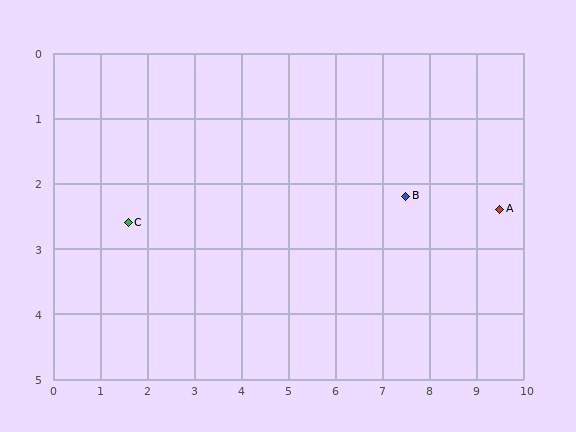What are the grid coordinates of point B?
Point B is at approximately (7.5, 2.2).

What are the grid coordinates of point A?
Point A is at approximately (9.5, 2.4).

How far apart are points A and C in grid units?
Points A and C are about 7.9 grid units apart.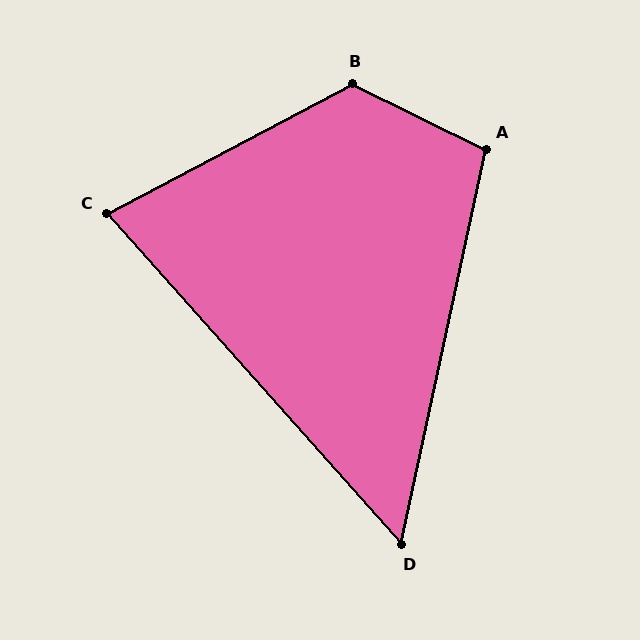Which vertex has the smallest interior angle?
D, at approximately 54 degrees.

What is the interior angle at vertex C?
Approximately 76 degrees (acute).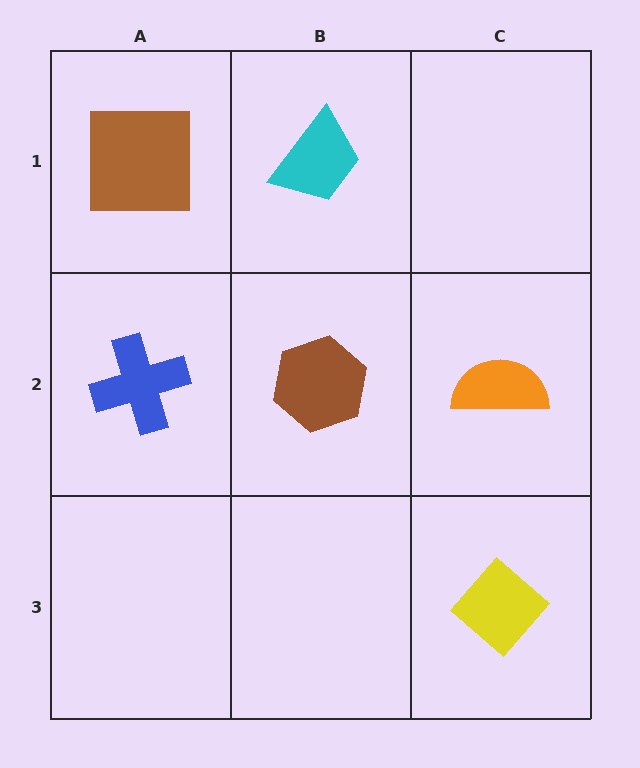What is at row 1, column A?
A brown square.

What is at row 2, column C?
An orange semicircle.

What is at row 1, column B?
A cyan trapezoid.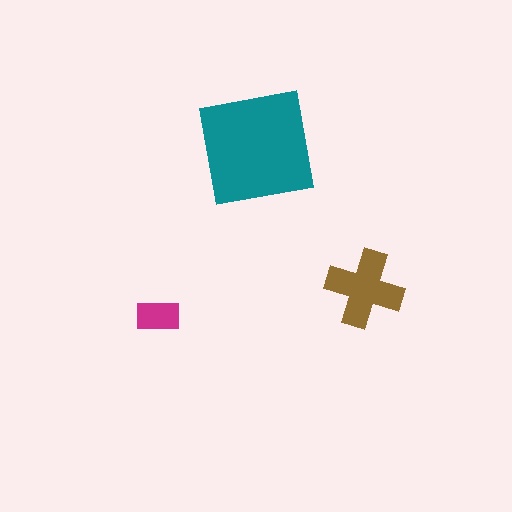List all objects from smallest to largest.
The magenta rectangle, the brown cross, the teal square.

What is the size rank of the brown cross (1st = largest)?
2nd.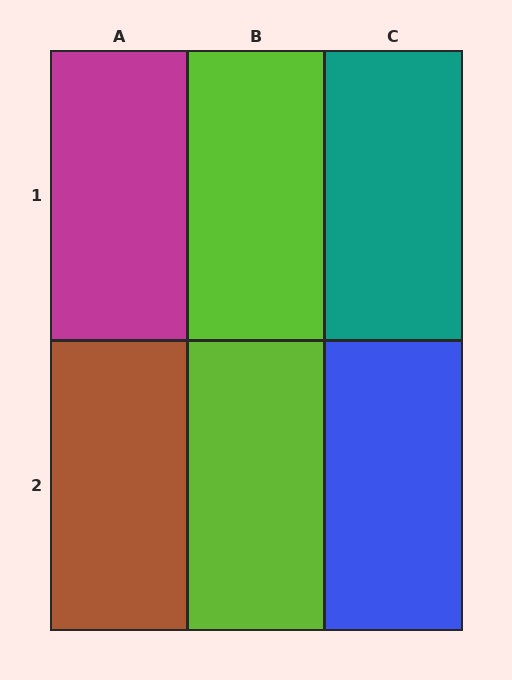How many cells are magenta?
1 cell is magenta.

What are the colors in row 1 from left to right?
Magenta, lime, teal.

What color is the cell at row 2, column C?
Blue.